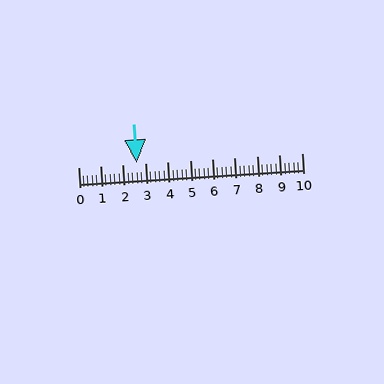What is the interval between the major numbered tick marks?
The major tick marks are spaced 1 units apart.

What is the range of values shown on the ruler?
The ruler shows values from 0 to 10.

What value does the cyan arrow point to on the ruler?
The cyan arrow points to approximately 2.6.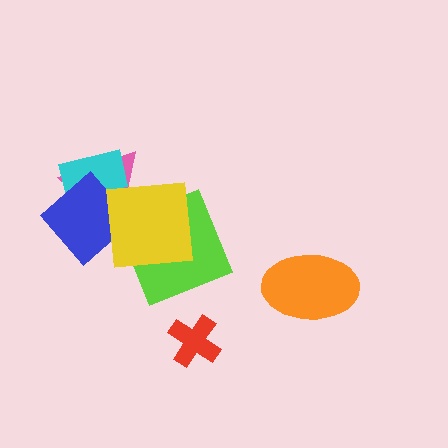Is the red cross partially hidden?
No, no other shape covers it.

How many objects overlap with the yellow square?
3 objects overlap with the yellow square.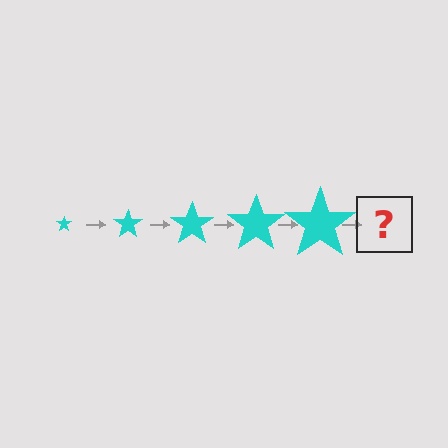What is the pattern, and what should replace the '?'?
The pattern is that the star gets progressively larger each step. The '?' should be a cyan star, larger than the previous one.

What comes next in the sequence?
The next element should be a cyan star, larger than the previous one.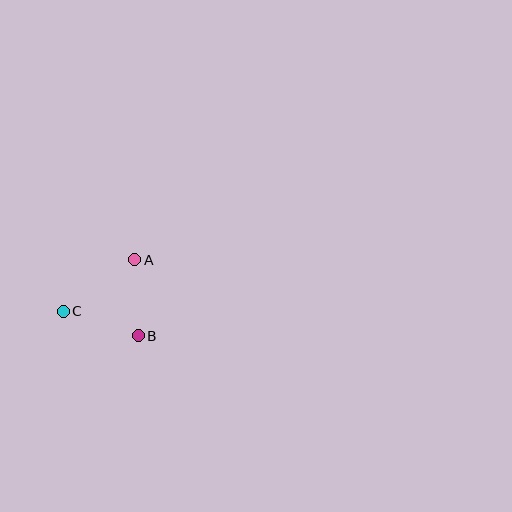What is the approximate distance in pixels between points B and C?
The distance between B and C is approximately 79 pixels.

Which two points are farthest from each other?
Points A and C are farthest from each other.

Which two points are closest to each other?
Points A and B are closest to each other.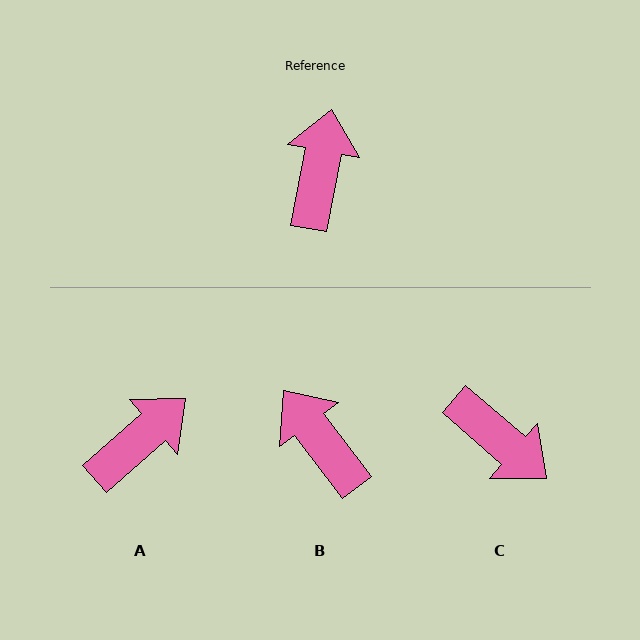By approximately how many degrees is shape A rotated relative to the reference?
Approximately 38 degrees clockwise.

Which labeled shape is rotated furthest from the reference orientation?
C, about 120 degrees away.